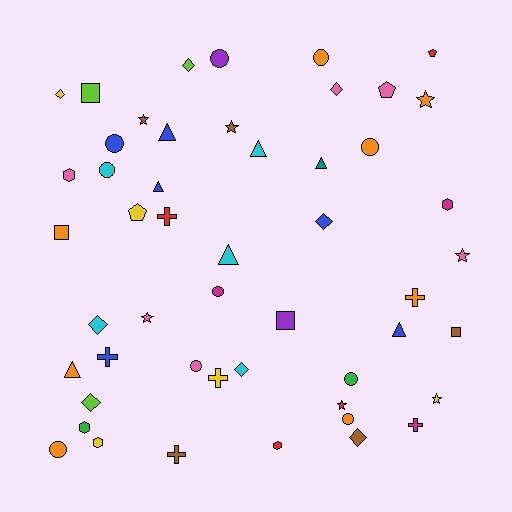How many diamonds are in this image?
There are 8 diamonds.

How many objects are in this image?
There are 50 objects.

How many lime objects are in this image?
There are 3 lime objects.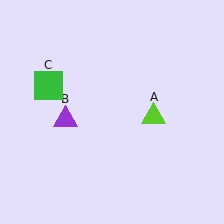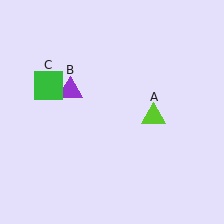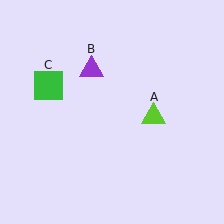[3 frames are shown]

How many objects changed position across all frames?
1 object changed position: purple triangle (object B).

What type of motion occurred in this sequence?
The purple triangle (object B) rotated clockwise around the center of the scene.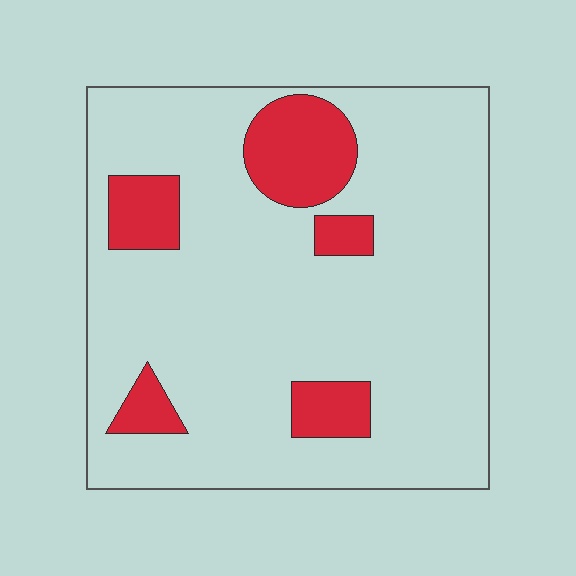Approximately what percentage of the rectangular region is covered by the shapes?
Approximately 15%.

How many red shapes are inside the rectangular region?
5.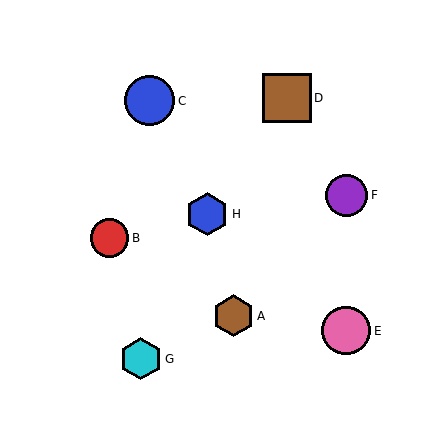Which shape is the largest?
The blue circle (labeled C) is the largest.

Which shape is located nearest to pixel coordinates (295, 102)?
The brown square (labeled D) at (287, 98) is nearest to that location.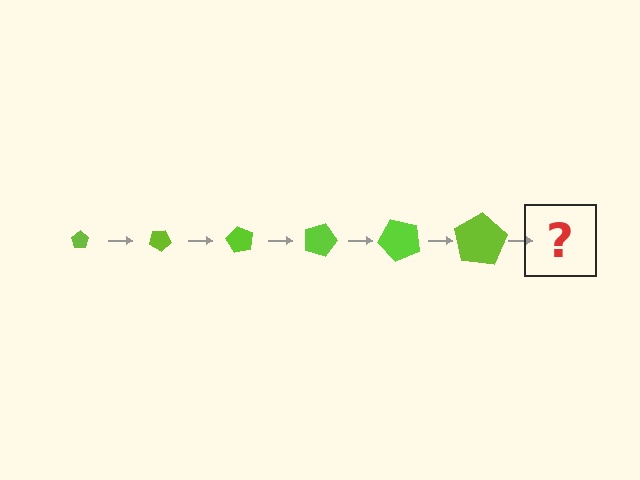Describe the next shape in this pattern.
It should be a pentagon, larger than the previous one and rotated 180 degrees from the start.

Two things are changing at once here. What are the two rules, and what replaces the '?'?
The two rules are that the pentagon grows larger each step and it rotates 30 degrees each step. The '?' should be a pentagon, larger than the previous one and rotated 180 degrees from the start.